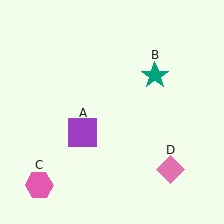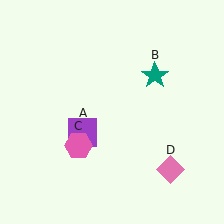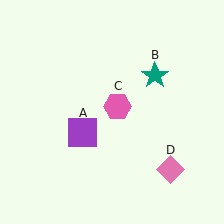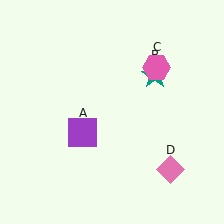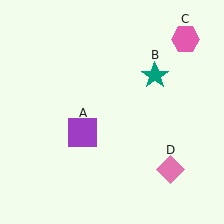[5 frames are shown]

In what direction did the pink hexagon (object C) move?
The pink hexagon (object C) moved up and to the right.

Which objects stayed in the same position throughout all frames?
Purple square (object A) and teal star (object B) and pink diamond (object D) remained stationary.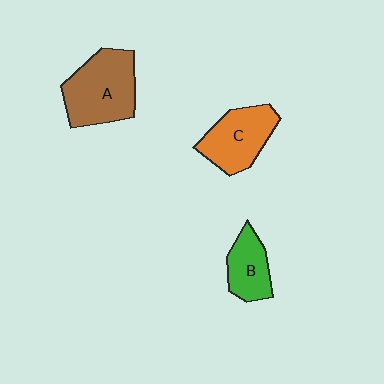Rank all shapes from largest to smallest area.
From largest to smallest: A (brown), C (orange), B (green).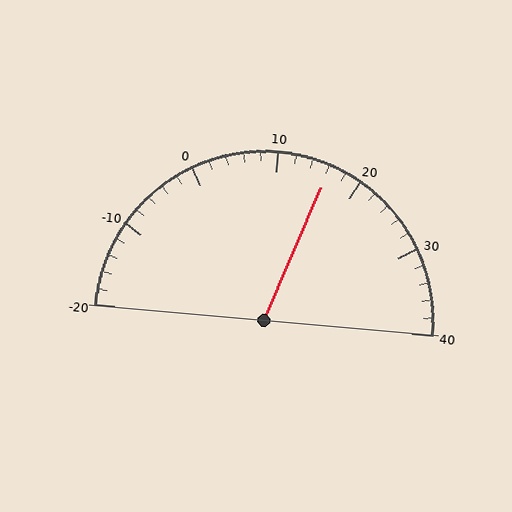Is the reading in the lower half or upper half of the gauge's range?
The reading is in the upper half of the range (-20 to 40).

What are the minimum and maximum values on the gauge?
The gauge ranges from -20 to 40.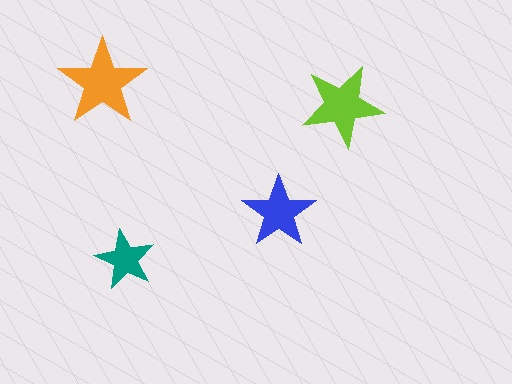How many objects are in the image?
There are 4 objects in the image.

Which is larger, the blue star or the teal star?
The blue one.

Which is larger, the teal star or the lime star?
The lime one.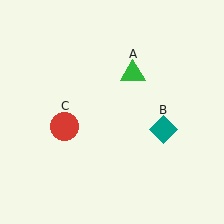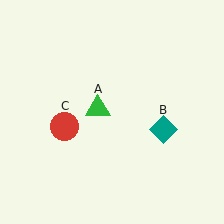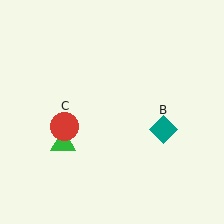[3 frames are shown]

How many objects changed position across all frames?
1 object changed position: green triangle (object A).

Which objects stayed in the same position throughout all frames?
Teal diamond (object B) and red circle (object C) remained stationary.